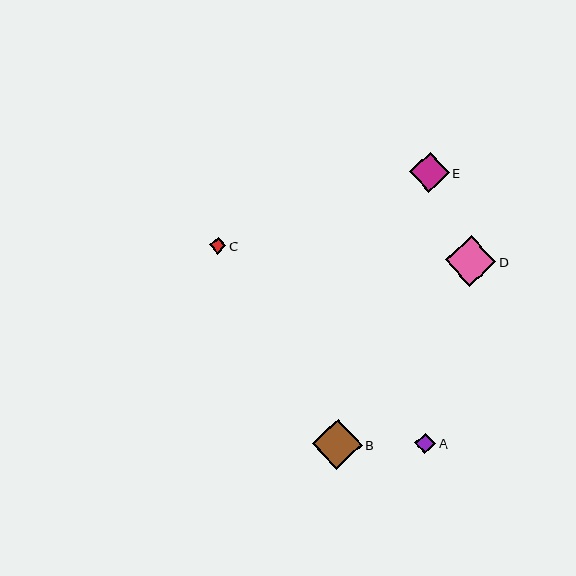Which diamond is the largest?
Diamond D is the largest with a size of approximately 51 pixels.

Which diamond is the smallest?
Diamond C is the smallest with a size of approximately 16 pixels.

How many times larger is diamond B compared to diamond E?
Diamond B is approximately 1.2 times the size of diamond E.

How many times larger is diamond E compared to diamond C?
Diamond E is approximately 2.5 times the size of diamond C.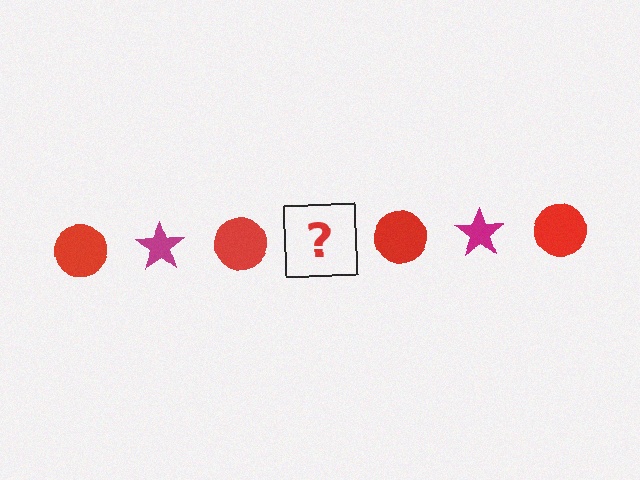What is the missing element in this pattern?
The missing element is a magenta star.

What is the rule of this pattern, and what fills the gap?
The rule is that the pattern alternates between red circle and magenta star. The gap should be filled with a magenta star.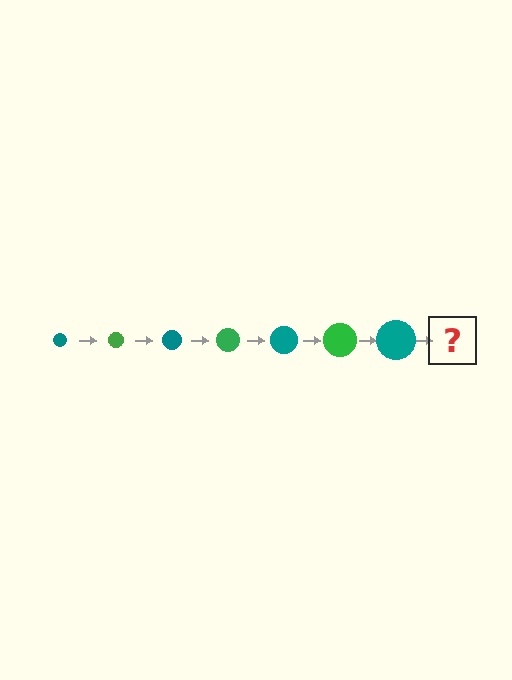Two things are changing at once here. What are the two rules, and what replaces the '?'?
The two rules are that the circle grows larger each step and the color cycles through teal and green. The '?' should be a green circle, larger than the previous one.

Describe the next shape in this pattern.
It should be a green circle, larger than the previous one.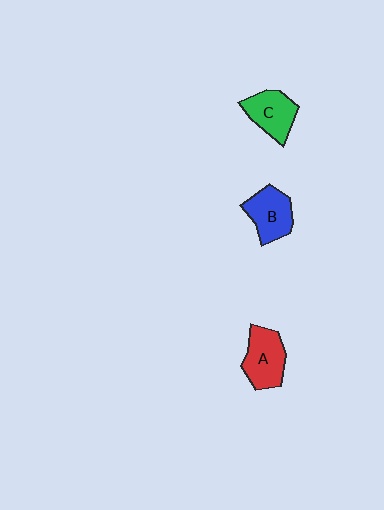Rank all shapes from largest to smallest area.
From largest to smallest: A (red), B (blue), C (green).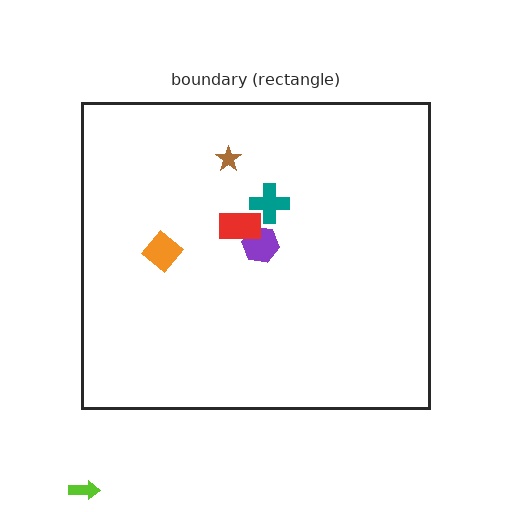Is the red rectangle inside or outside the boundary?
Inside.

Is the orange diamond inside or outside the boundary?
Inside.